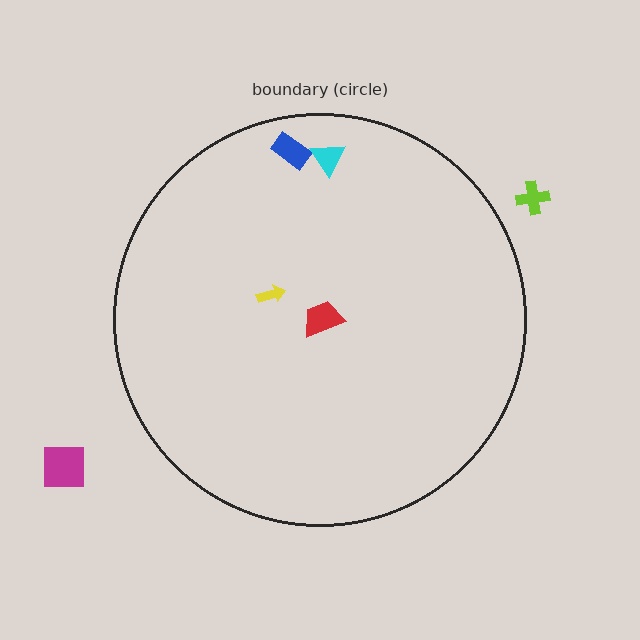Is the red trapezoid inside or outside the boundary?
Inside.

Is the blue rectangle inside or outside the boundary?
Inside.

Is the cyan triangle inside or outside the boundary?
Inside.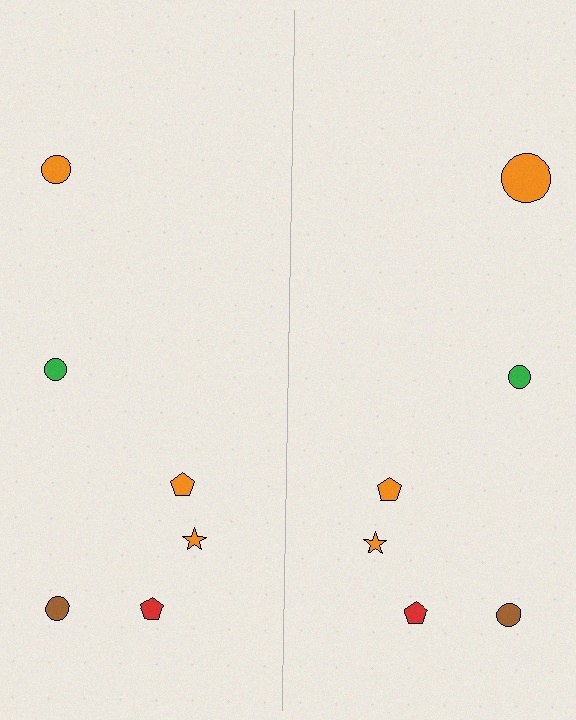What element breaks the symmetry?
The orange circle on the right side has a different size than its mirror counterpart.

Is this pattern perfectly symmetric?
No, the pattern is not perfectly symmetric. The orange circle on the right side has a different size than its mirror counterpart.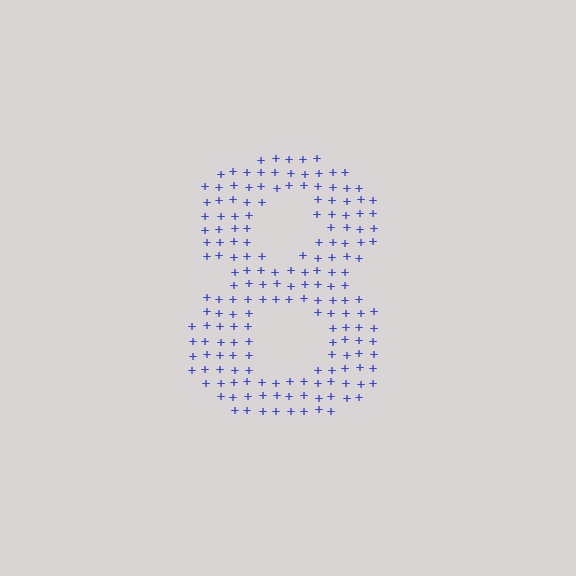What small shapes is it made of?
It is made of small plus signs.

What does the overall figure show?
The overall figure shows the digit 8.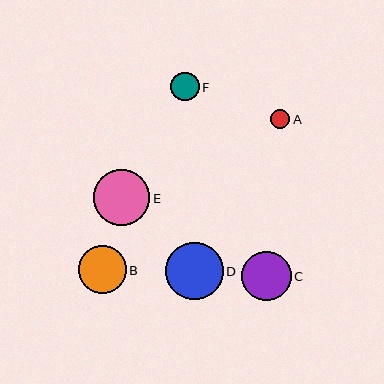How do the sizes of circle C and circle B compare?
Circle C and circle B are approximately the same size.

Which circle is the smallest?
Circle A is the smallest with a size of approximately 19 pixels.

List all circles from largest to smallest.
From largest to smallest: D, E, C, B, F, A.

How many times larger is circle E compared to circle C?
Circle E is approximately 1.1 times the size of circle C.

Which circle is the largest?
Circle D is the largest with a size of approximately 57 pixels.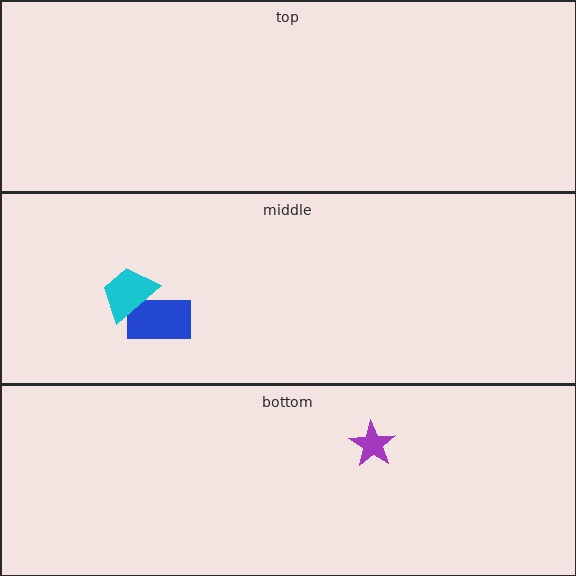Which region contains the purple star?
The bottom region.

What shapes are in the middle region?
The blue rectangle, the cyan trapezoid.